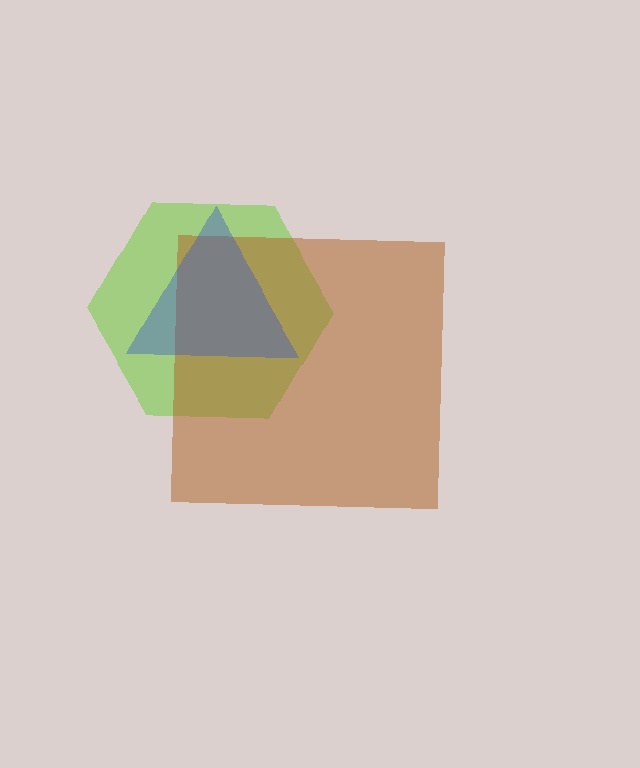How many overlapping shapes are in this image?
There are 3 overlapping shapes in the image.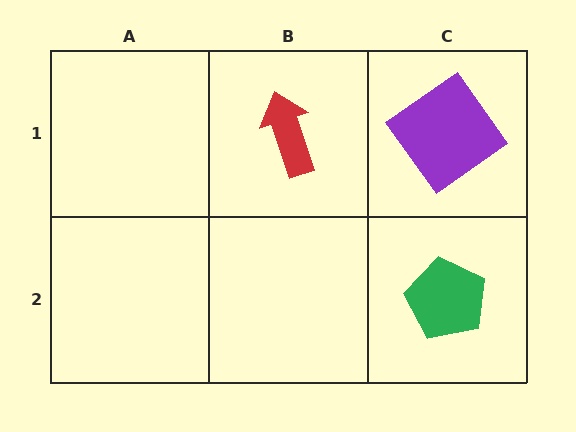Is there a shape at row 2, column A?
No, that cell is empty.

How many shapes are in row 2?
1 shape.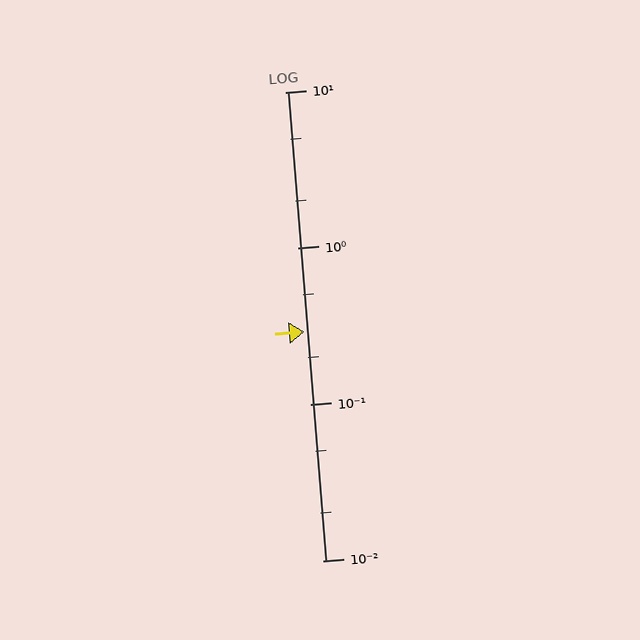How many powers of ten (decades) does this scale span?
The scale spans 3 decades, from 0.01 to 10.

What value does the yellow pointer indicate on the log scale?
The pointer indicates approximately 0.29.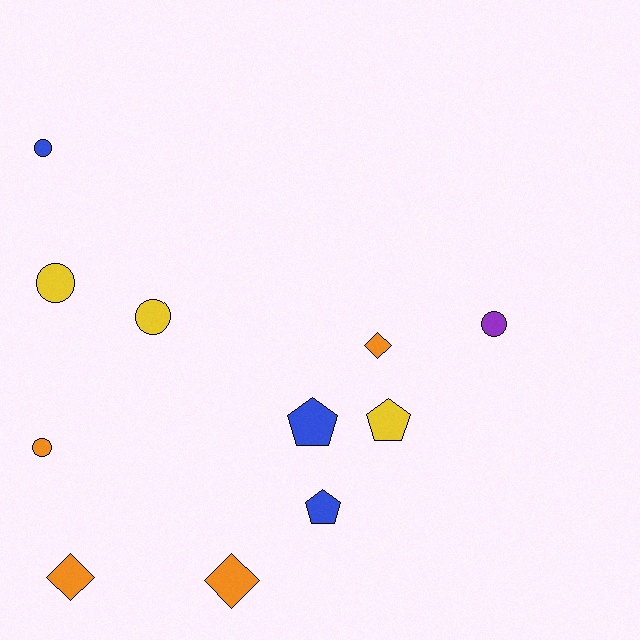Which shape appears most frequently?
Circle, with 5 objects.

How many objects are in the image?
There are 11 objects.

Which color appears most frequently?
Orange, with 4 objects.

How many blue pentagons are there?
There are 2 blue pentagons.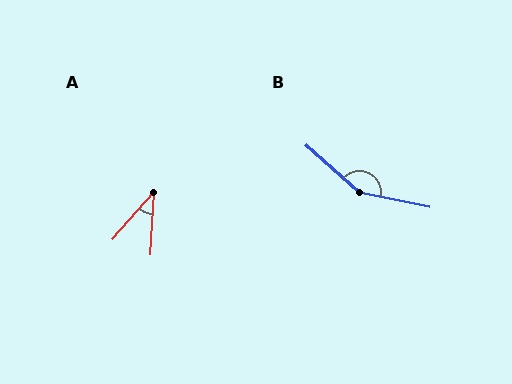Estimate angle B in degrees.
Approximately 150 degrees.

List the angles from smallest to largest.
A (38°), B (150°).